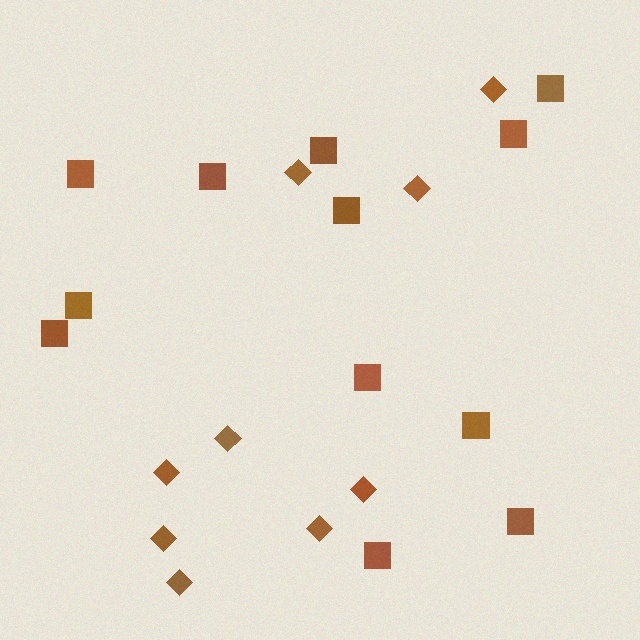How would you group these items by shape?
There are 2 groups: one group of squares (12) and one group of diamonds (9).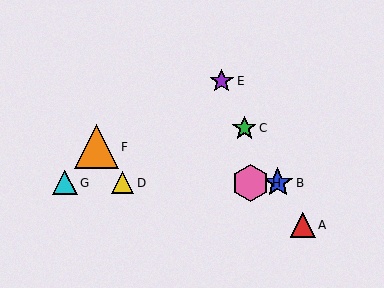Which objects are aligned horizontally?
Objects B, D, G, H are aligned horizontally.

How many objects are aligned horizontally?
4 objects (B, D, G, H) are aligned horizontally.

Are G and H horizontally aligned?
Yes, both are at y≈183.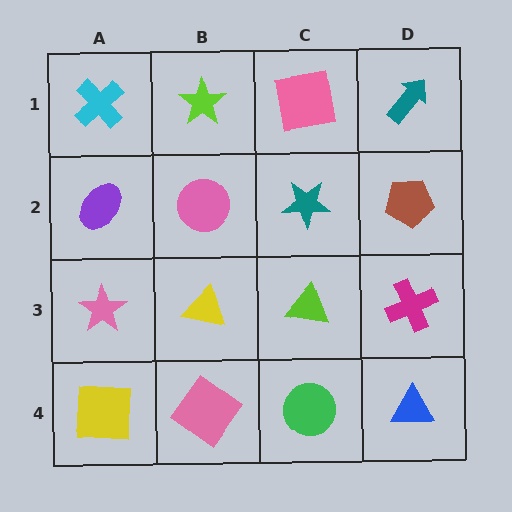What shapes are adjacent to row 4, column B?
A yellow triangle (row 3, column B), a yellow square (row 4, column A), a green circle (row 4, column C).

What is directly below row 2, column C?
A lime triangle.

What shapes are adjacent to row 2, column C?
A pink square (row 1, column C), a lime triangle (row 3, column C), a pink circle (row 2, column B), a brown pentagon (row 2, column D).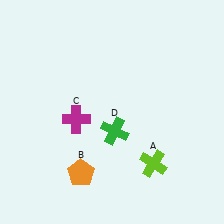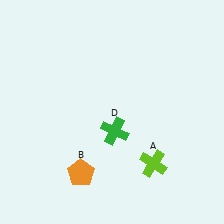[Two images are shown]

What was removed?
The magenta cross (C) was removed in Image 2.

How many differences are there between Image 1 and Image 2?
There is 1 difference between the two images.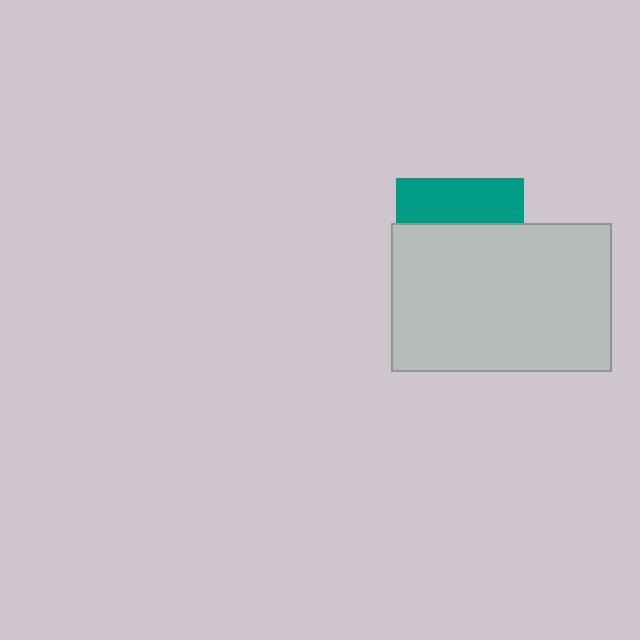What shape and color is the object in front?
The object in front is a light gray rectangle.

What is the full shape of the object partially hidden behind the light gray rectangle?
The partially hidden object is a teal square.